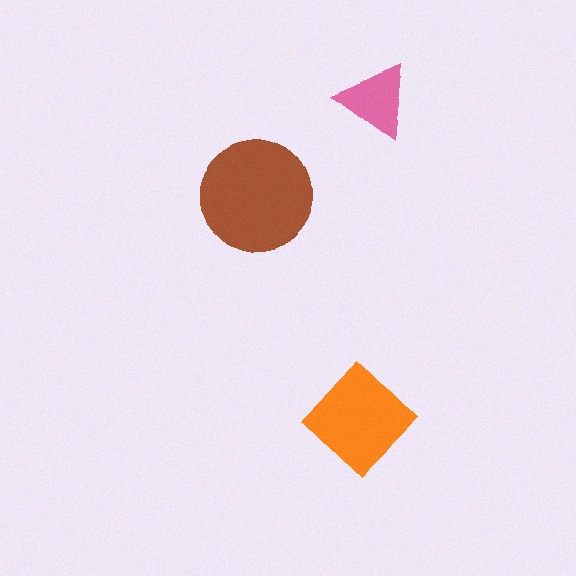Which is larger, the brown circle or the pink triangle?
The brown circle.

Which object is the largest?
The brown circle.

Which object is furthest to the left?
The brown circle is leftmost.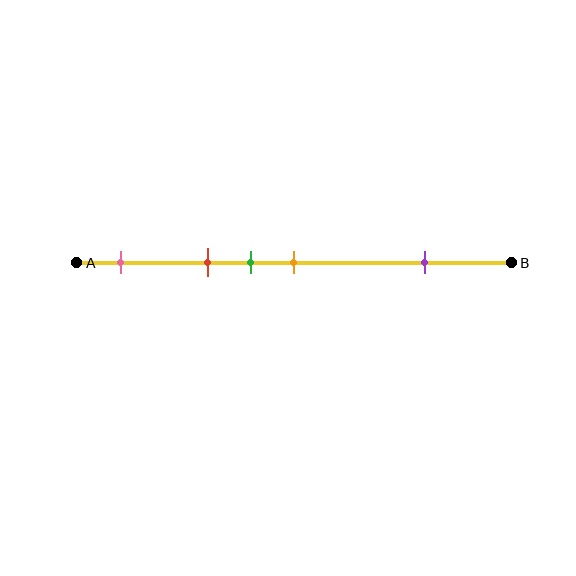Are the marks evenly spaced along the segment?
No, the marks are not evenly spaced.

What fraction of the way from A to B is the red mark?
The red mark is approximately 30% (0.3) of the way from A to B.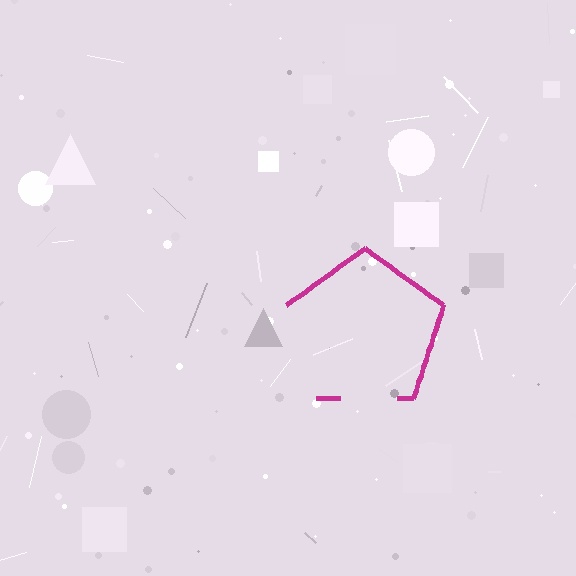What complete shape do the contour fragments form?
The contour fragments form a pentagon.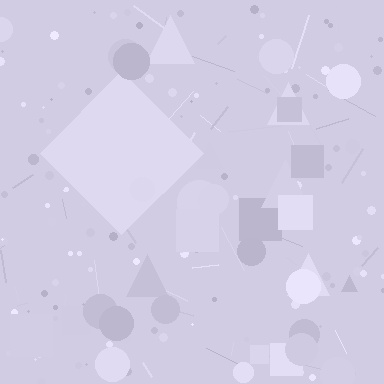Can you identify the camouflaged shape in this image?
The camouflaged shape is a diamond.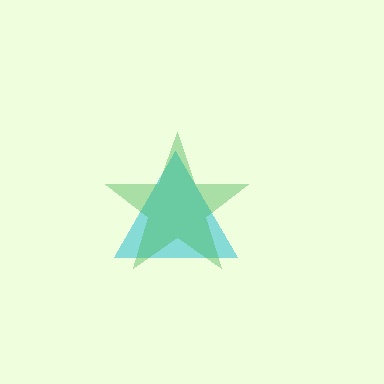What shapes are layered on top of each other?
The layered shapes are: a cyan triangle, a green star.